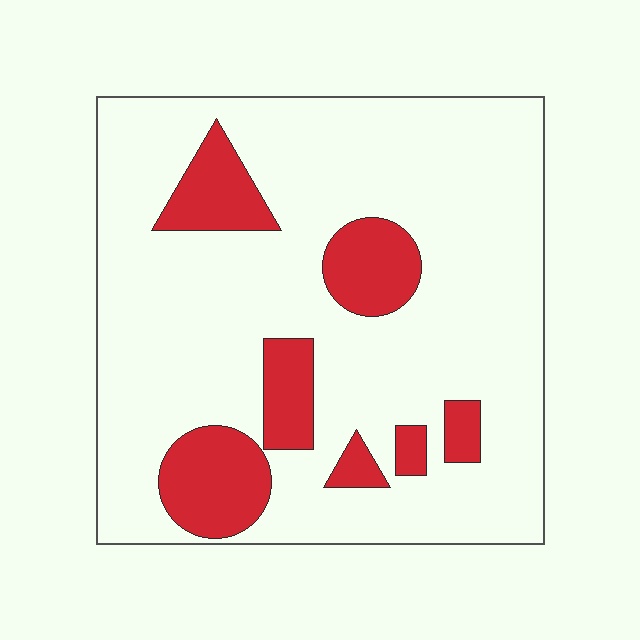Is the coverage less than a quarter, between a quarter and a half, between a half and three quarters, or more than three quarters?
Less than a quarter.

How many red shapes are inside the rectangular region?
7.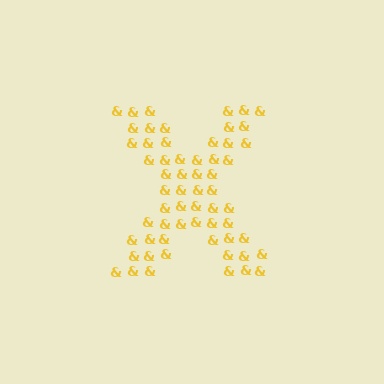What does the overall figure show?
The overall figure shows the letter X.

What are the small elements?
The small elements are ampersands.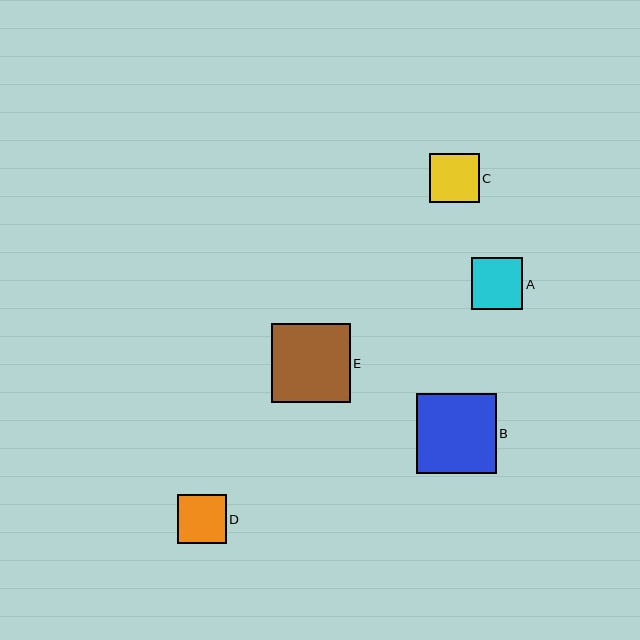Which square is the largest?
Square B is the largest with a size of approximately 80 pixels.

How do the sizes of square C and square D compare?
Square C and square D are approximately the same size.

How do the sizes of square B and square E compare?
Square B and square E are approximately the same size.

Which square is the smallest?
Square D is the smallest with a size of approximately 49 pixels.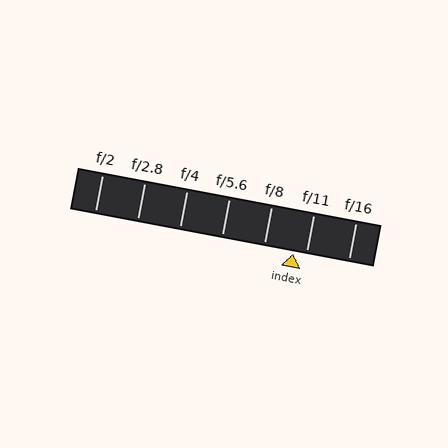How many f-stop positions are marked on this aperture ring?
There are 7 f-stop positions marked.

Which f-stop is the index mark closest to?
The index mark is closest to f/11.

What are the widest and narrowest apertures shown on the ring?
The widest aperture shown is f/2 and the narrowest is f/16.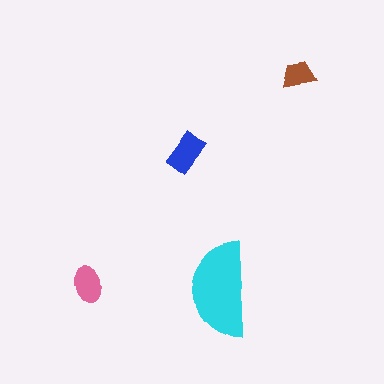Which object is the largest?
The cyan semicircle.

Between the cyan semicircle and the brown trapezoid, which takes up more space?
The cyan semicircle.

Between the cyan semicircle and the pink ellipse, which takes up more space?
The cyan semicircle.